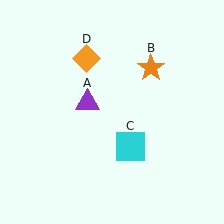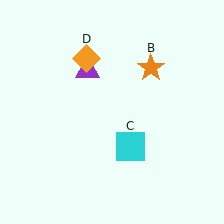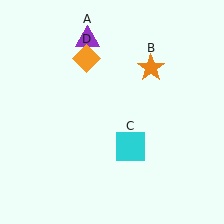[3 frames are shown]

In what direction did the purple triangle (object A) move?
The purple triangle (object A) moved up.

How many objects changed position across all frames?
1 object changed position: purple triangle (object A).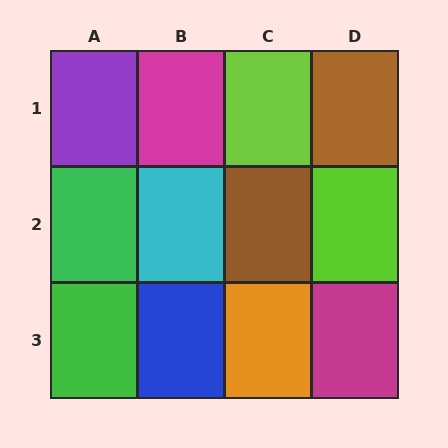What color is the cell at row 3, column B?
Blue.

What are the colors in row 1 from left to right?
Purple, magenta, lime, brown.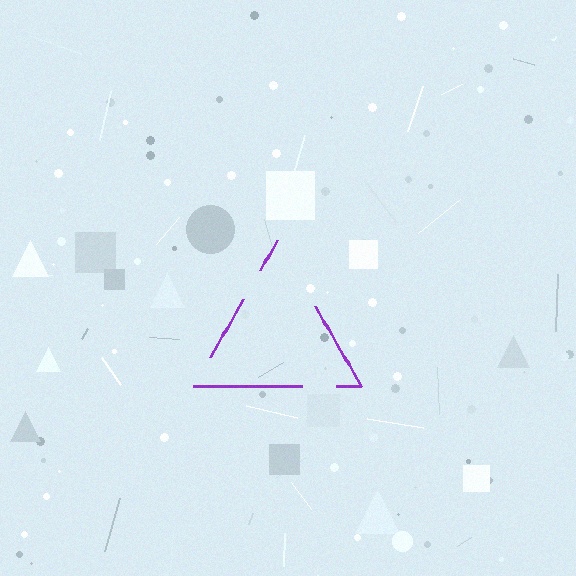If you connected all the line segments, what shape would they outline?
They would outline a triangle.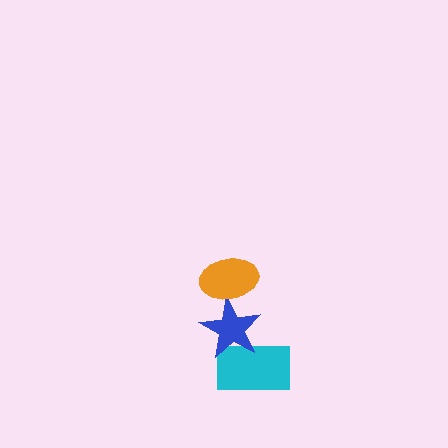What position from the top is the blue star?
The blue star is 2nd from the top.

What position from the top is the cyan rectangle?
The cyan rectangle is 3rd from the top.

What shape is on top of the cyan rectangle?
The blue star is on top of the cyan rectangle.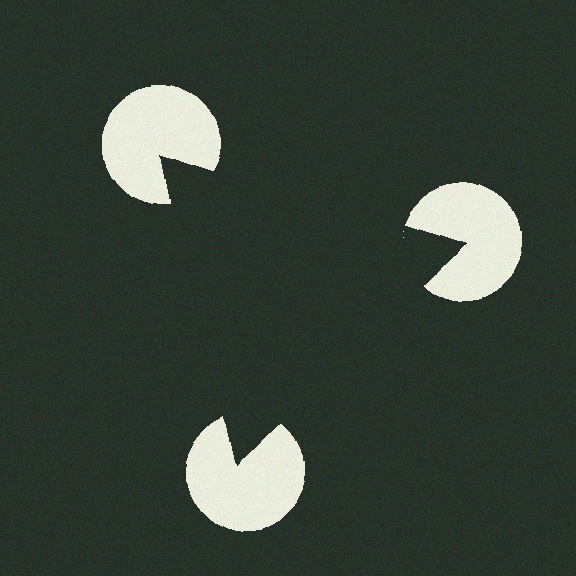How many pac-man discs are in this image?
There are 3 — one at each vertex of the illusory triangle.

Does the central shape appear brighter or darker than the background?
It typically appears slightly darker than the background, even though no actual brightness change is drawn.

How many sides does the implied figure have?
3 sides.